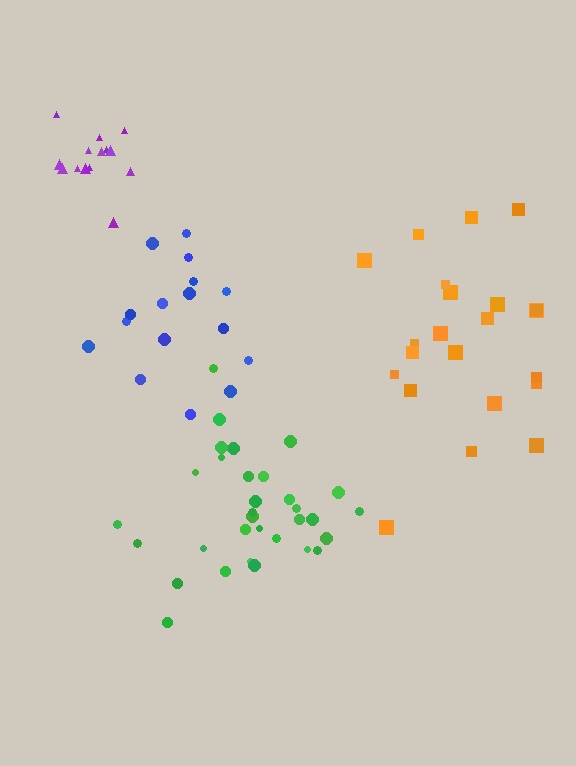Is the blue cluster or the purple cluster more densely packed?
Purple.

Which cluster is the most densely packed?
Purple.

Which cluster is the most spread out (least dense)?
Orange.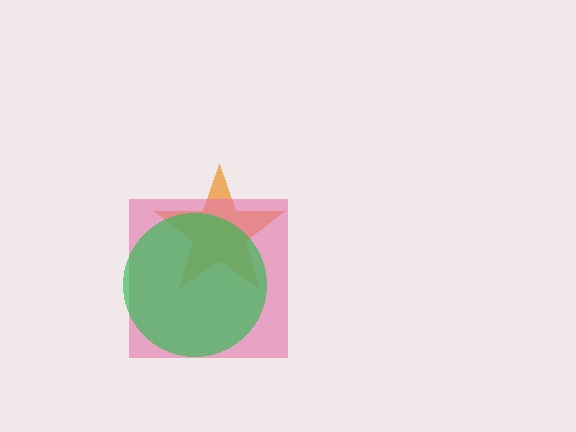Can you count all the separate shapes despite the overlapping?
Yes, there are 3 separate shapes.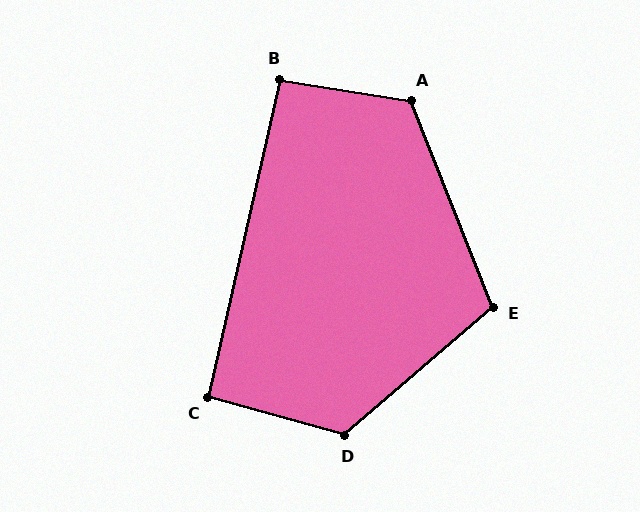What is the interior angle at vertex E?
Approximately 109 degrees (obtuse).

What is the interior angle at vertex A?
Approximately 120 degrees (obtuse).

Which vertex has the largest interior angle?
D, at approximately 124 degrees.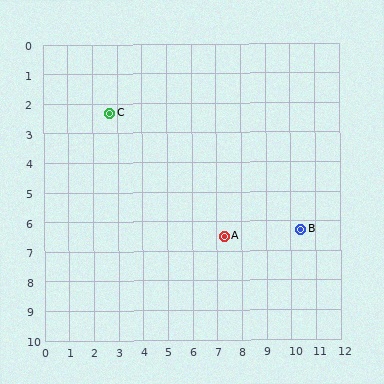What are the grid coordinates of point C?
Point C is at approximately (2.7, 2.3).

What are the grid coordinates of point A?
Point A is at approximately (7.3, 6.5).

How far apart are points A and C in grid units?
Points A and C are about 6.2 grid units apart.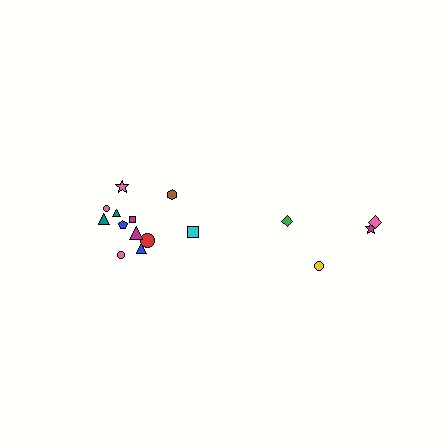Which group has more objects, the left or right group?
The left group.